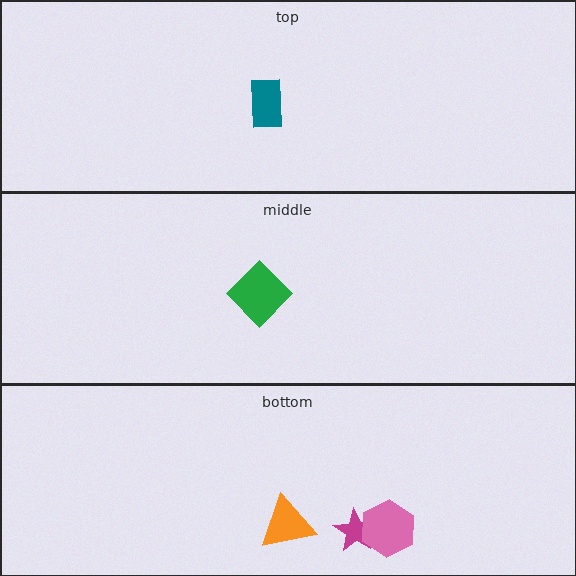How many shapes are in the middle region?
1.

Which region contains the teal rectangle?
The top region.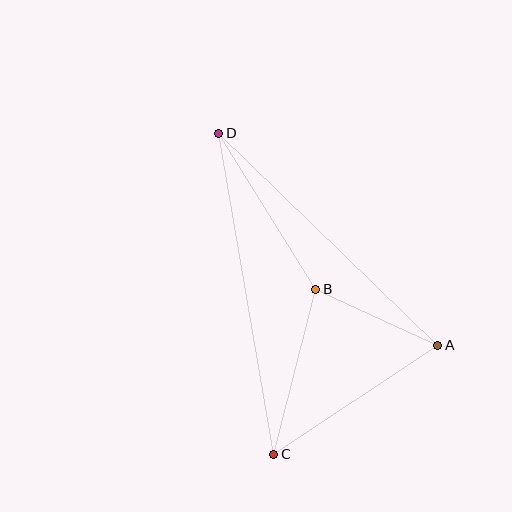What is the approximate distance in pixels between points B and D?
The distance between B and D is approximately 184 pixels.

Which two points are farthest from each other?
Points C and D are farthest from each other.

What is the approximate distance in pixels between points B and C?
The distance between B and C is approximately 170 pixels.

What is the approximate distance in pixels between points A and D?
The distance between A and D is approximately 305 pixels.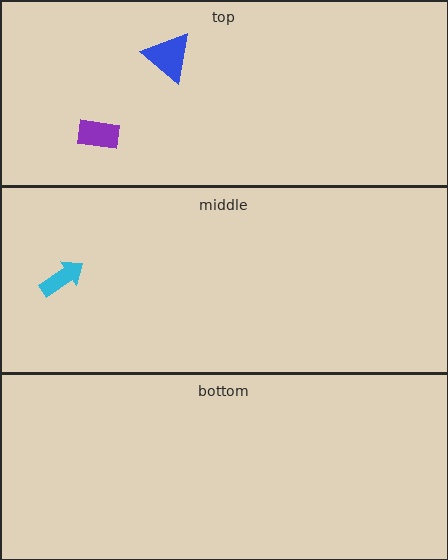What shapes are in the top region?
The purple rectangle, the blue triangle.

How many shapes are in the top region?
2.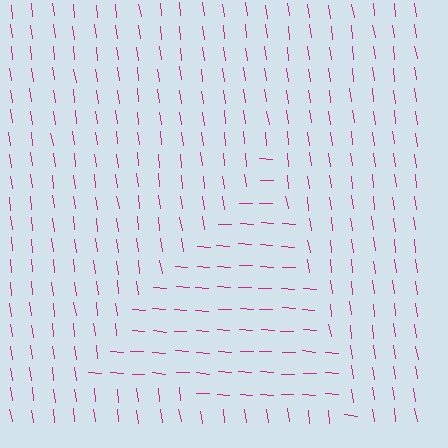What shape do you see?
I see a triangle.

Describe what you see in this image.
The image is filled with small magenta line segments. A triangle region in the image has lines oriented differently from the surrounding lines, creating a visible texture boundary.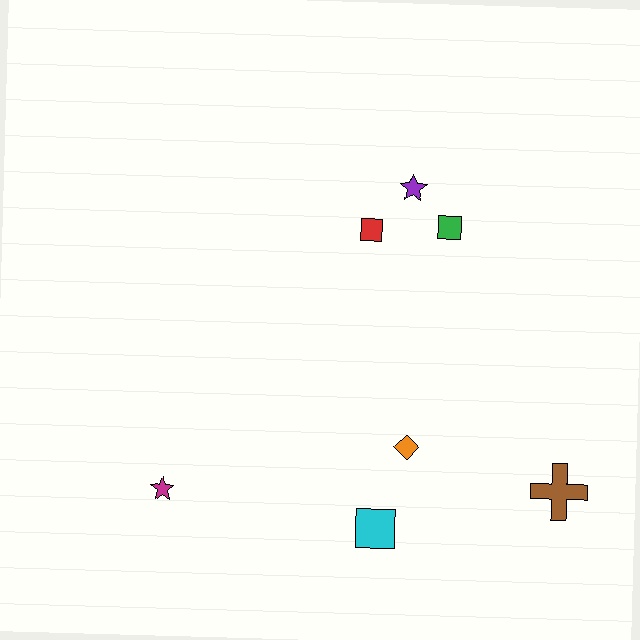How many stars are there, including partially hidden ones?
There are 2 stars.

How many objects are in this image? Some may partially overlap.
There are 7 objects.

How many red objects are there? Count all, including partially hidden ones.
There is 1 red object.